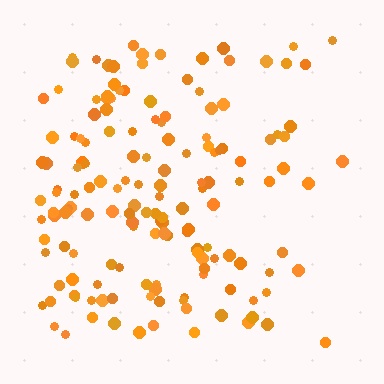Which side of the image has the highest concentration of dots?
The left.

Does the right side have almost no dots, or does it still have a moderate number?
Still a moderate number, just noticeably fewer than the left.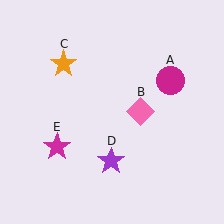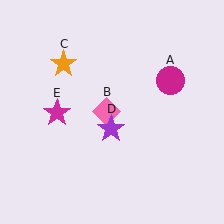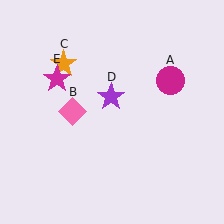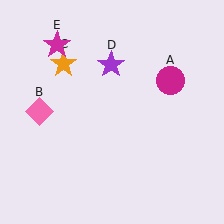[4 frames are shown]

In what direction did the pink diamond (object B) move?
The pink diamond (object B) moved left.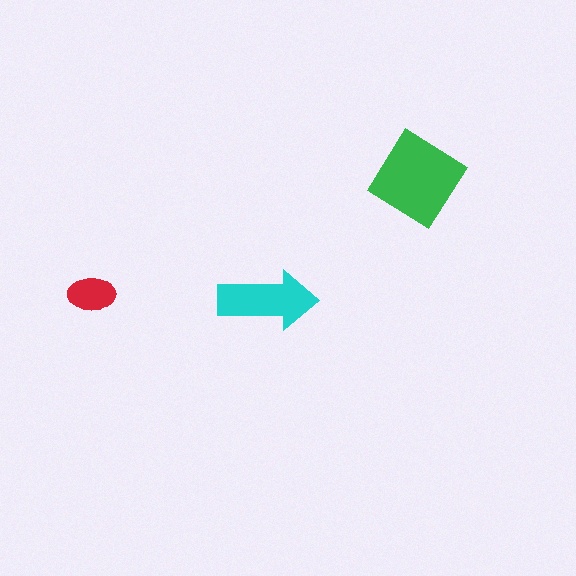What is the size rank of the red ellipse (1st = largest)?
3rd.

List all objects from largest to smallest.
The green diamond, the cyan arrow, the red ellipse.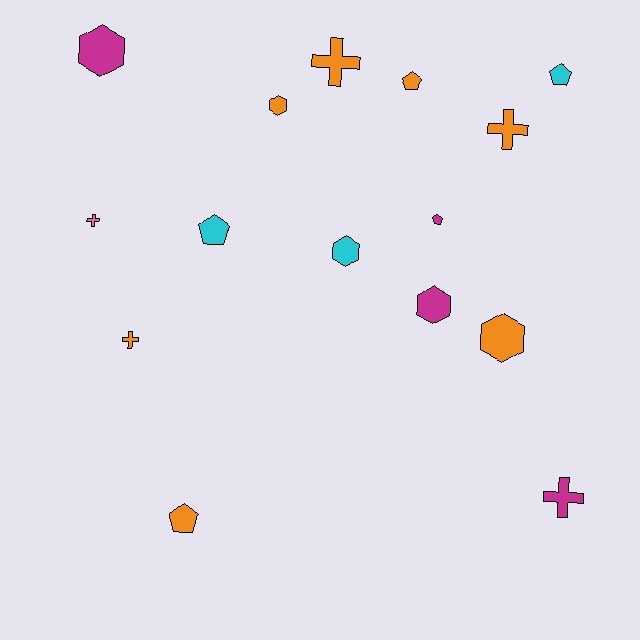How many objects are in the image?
There are 15 objects.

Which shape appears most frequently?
Pentagon, with 5 objects.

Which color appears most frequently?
Orange, with 7 objects.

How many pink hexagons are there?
There are no pink hexagons.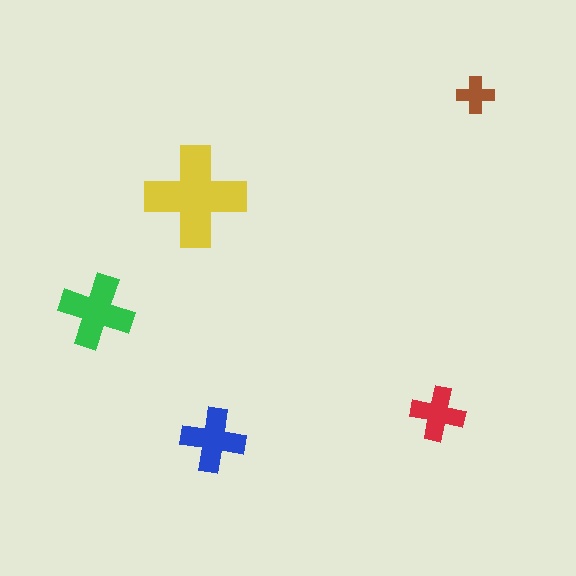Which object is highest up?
The brown cross is topmost.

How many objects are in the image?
There are 5 objects in the image.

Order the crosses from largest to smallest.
the yellow one, the green one, the blue one, the red one, the brown one.